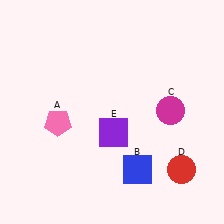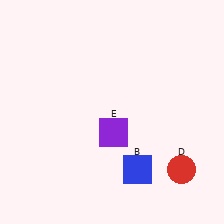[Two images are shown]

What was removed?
The pink pentagon (A), the magenta circle (C) were removed in Image 2.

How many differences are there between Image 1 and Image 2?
There are 2 differences between the two images.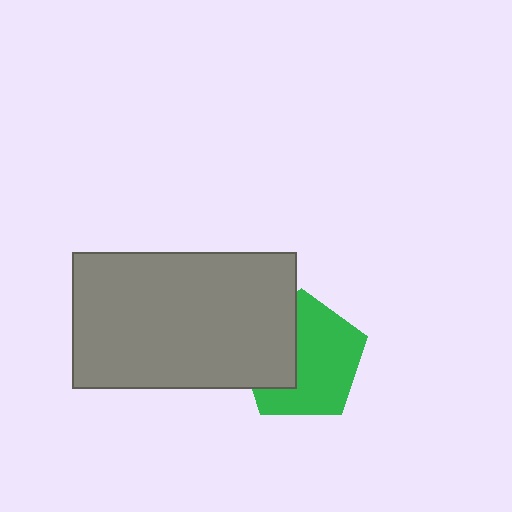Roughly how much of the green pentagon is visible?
About half of it is visible (roughly 63%).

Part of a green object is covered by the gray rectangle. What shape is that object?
It is a pentagon.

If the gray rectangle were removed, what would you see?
You would see the complete green pentagon.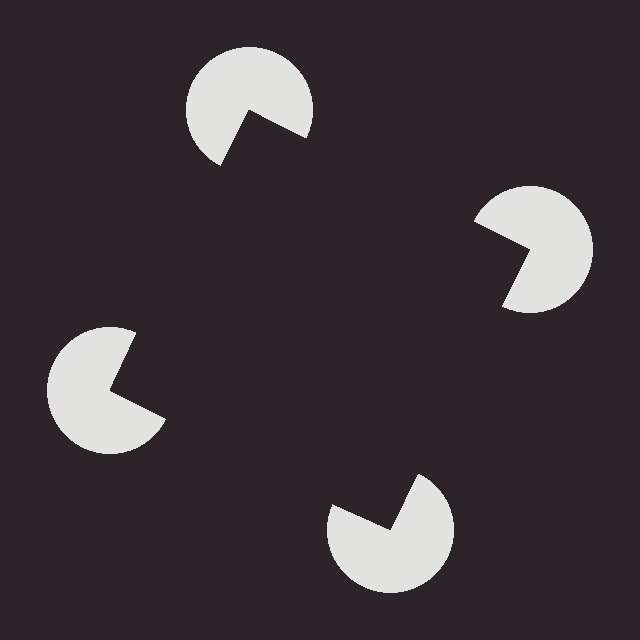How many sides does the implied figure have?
4 sides.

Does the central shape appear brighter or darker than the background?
It typically appears slightly darker than the background, even though no actual brightness change is drawn.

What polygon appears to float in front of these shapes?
An illusory square — its edges are inferred from the aligned wedge cuts in the pac-man discs, not physically drawn.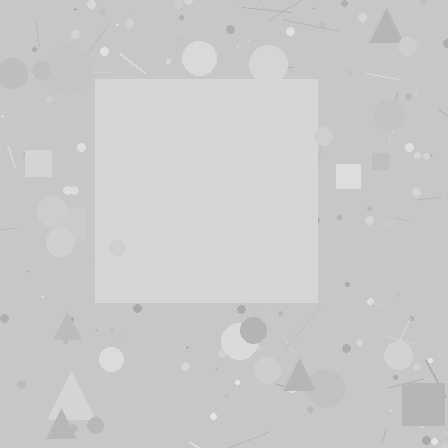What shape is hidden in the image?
A square is hidden in the image.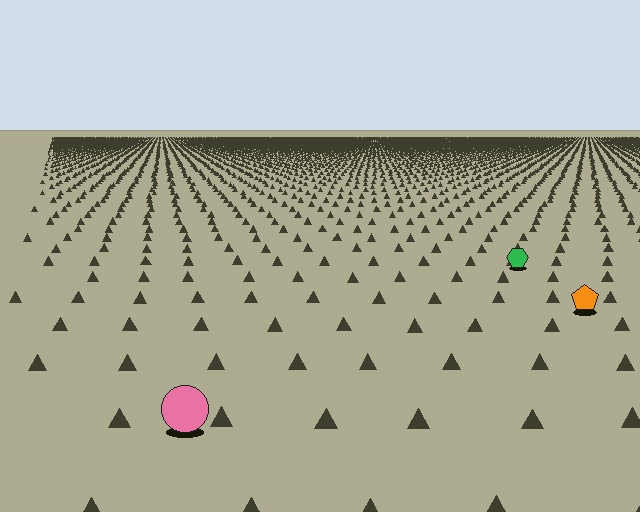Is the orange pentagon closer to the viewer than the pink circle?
No. The pink circle is closer — you can tell from the texture gradient: the ground texture is coarser near it.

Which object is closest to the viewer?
The pink circle is closest. The texture marks near it are larger and more spread out.